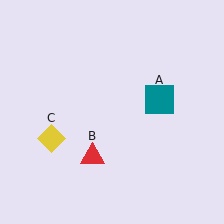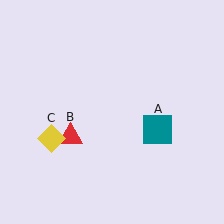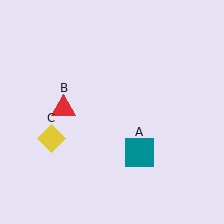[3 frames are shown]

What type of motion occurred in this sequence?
The teal square (object A), red triangle (object B) rotated clockwise around the center of the scene.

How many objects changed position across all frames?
2 objects changed position: teal square (object A), red triangle (object B).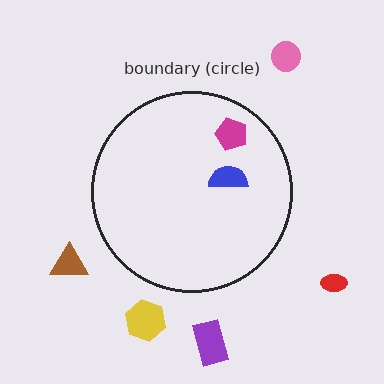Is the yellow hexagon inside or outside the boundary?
Outside.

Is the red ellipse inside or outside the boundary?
Outside.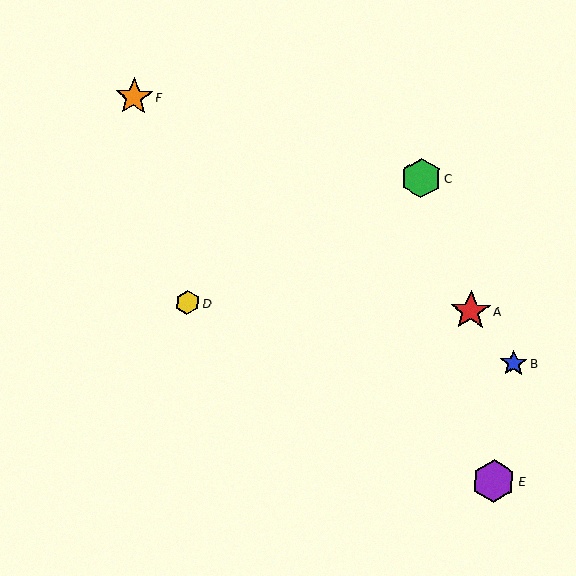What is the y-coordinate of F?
Object F is at y≈97.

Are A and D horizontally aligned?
Yes, both are at y≈311.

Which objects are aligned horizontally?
Objects A, D are aligned horizontally.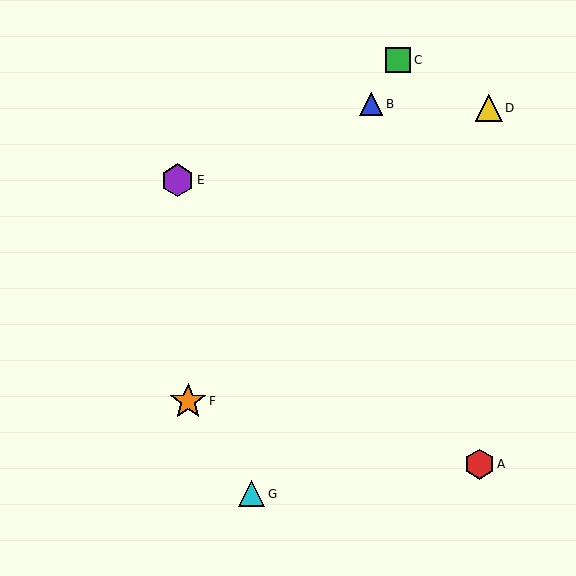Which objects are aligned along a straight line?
Objects B, C, F are aligned along a straight line.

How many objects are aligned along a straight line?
3 objects (B, C, F) are aligned along a straight line.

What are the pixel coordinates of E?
Object E is at (178, 180).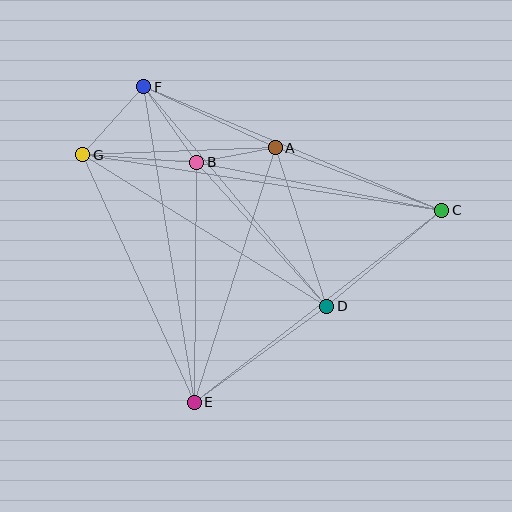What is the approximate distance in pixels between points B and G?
The distance between B and G is approximately 114 pixels.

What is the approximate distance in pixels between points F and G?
The distance between F and G is approximately 91 pixels.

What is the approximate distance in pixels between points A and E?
The distance between A and E is approximately 267 pixels.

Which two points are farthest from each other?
Points C and G are farthest from each other.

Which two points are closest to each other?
Points A and B are closest to each other.